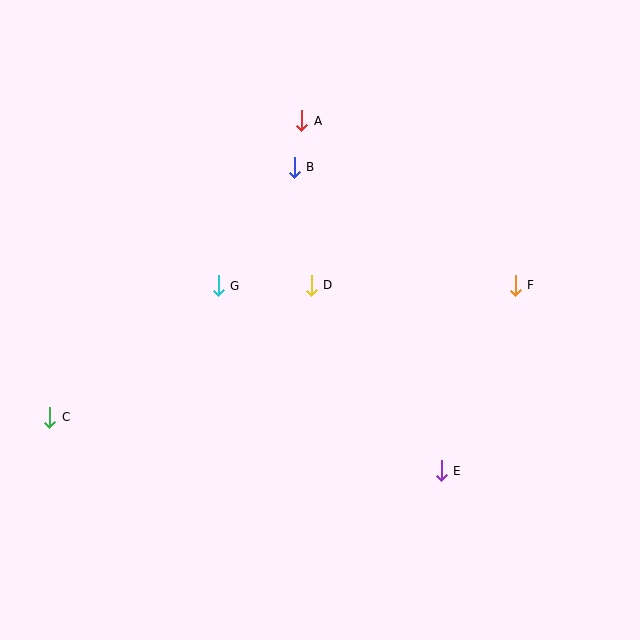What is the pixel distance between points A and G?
The distance between A and G is 185 pixels.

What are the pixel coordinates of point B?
Point B is at (294, 167).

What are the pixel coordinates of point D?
Point D is at (311, 285).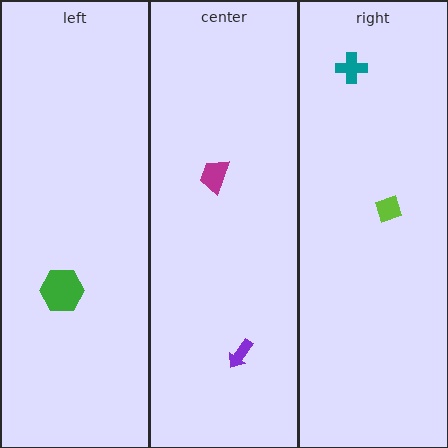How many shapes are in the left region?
1.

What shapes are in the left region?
The green hexagon.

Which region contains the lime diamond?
The right region.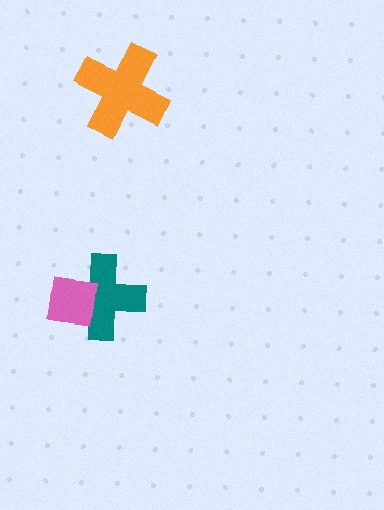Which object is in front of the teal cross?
The pink square is in front of the teal cross.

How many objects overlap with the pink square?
1 object overlaps with the pink square.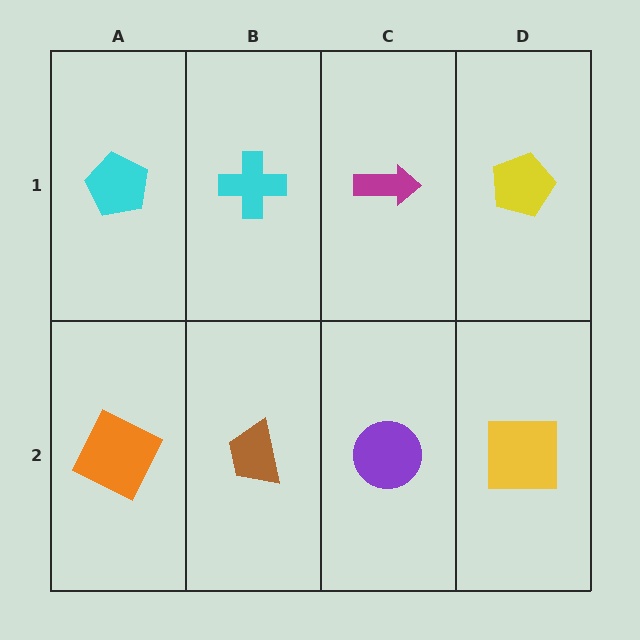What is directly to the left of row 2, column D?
A purple circle.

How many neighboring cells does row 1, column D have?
2.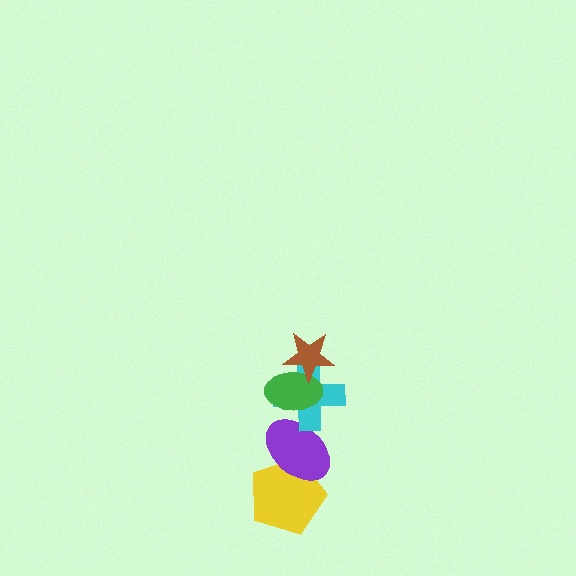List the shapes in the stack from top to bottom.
From top to bottom: the brown star, the green ellipse, the cyan cross, the purple ellipse, the yellow pentagon.